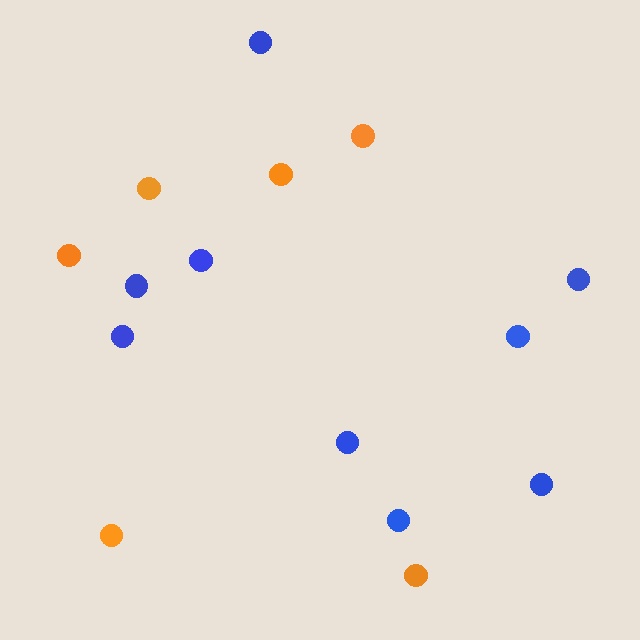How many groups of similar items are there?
There are 2 groups: one group of orange circles (6) and one group of blue circles (9).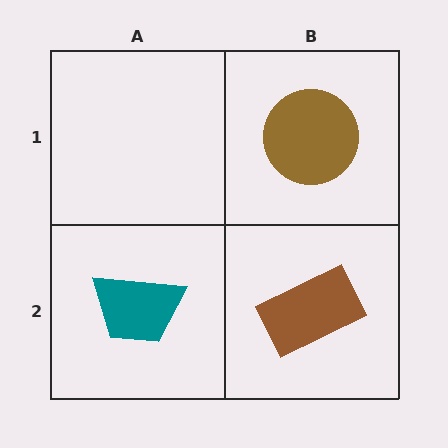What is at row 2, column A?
A teal trapezoid.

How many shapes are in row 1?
1 shape.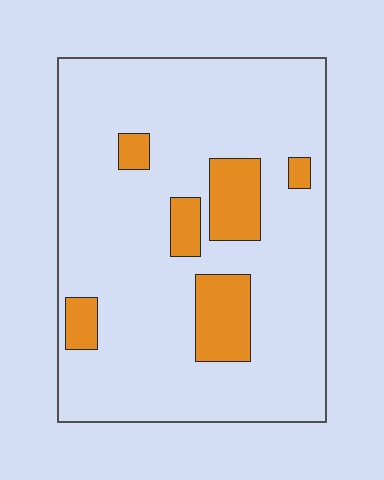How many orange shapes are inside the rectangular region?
6.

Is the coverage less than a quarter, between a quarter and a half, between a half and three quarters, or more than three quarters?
Less than a quarter.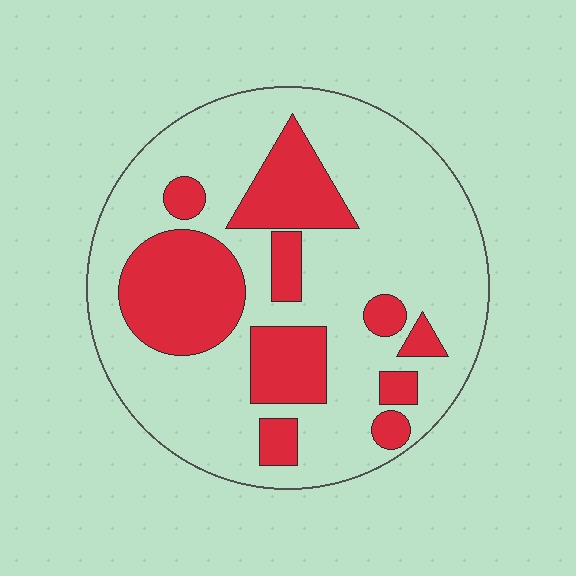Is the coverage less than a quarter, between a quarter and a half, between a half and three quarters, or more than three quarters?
Between a quarter and a half.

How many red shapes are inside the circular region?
10.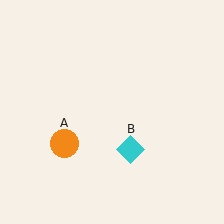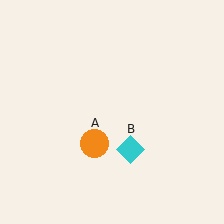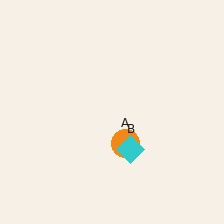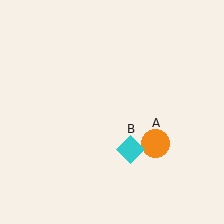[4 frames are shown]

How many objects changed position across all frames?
1 object changed position: orange circle (object A).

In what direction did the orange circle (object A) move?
The orange circle (object A) moved right.